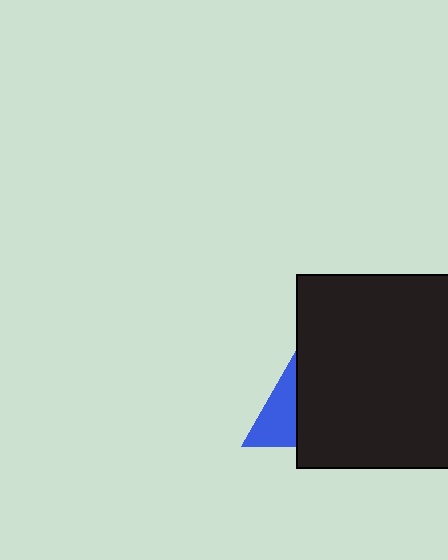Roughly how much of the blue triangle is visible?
A small part of it is visible (roughly 32%).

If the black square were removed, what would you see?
You would see the complete blue triangle.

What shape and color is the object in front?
The object in front is a black square.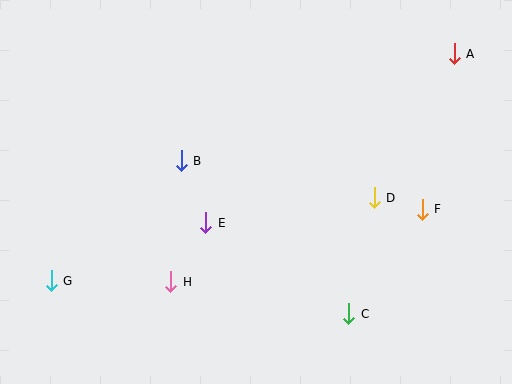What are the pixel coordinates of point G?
Point G is at (51, 281).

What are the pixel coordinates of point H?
Point H is at (171, 282).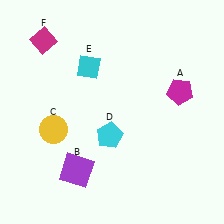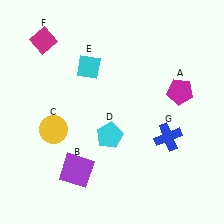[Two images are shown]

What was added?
A blue cross (G) was added in Image 2.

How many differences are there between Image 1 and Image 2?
There is 1 difference between the two images.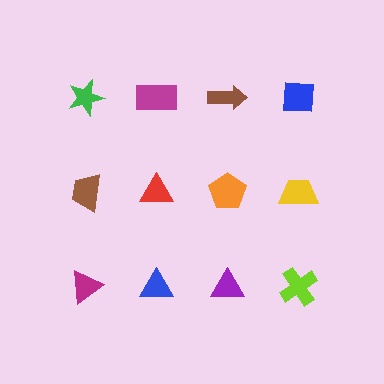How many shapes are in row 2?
4 shapes.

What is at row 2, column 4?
A yellow trapezoid.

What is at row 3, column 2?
A blue triangle.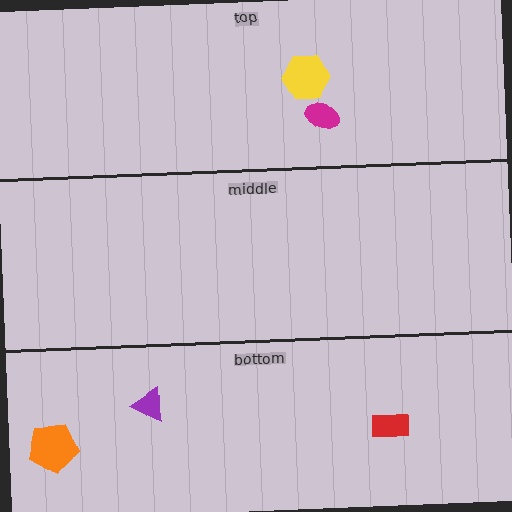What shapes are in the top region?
The yellow hexagon, the magenta ellipse.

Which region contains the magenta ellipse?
The top region.